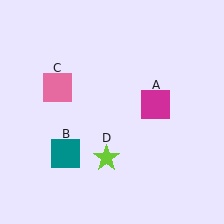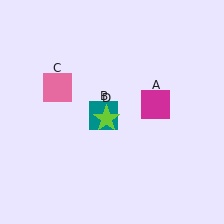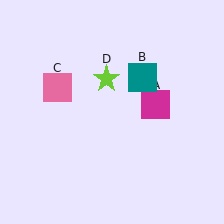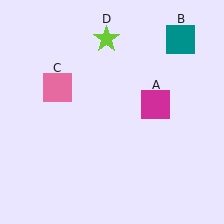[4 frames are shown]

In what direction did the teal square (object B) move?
The teal square (object B) moved up and to the right.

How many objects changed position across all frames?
2 objects changed position: teal square (object B), lime star (object D).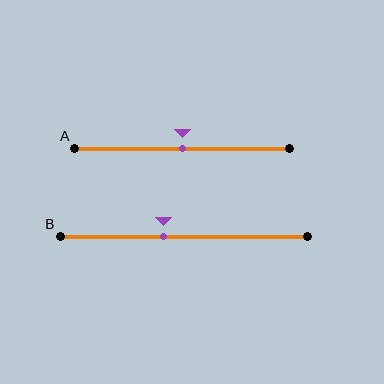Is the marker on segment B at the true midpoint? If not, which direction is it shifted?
No, the marker on segment B is shifted to the left by about 8% of the segment length.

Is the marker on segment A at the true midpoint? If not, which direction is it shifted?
Yes, the marker on segment A is at the true midpoint.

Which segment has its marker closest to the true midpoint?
Segment A has its marker closest to the true midpoint.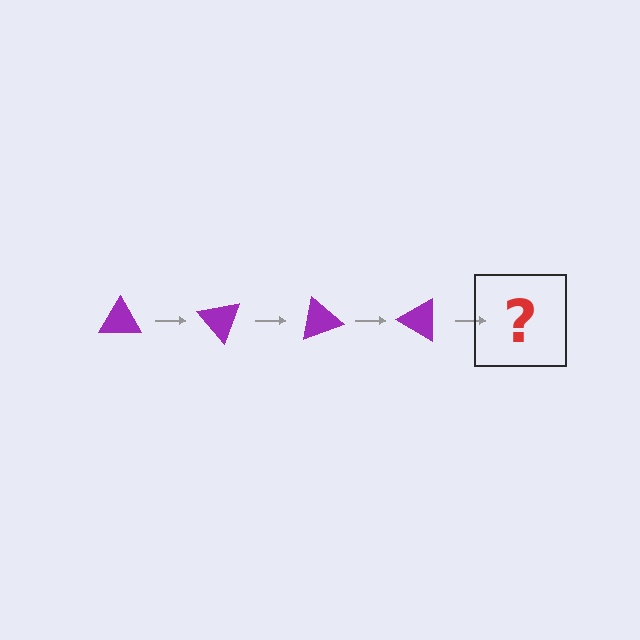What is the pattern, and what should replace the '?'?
The pattern is that the triangle rotates 50 degrees each step. The '?' should be a purple triangle rotated 200 degrees.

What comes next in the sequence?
The next element should be a purple triangle rotated 200 degrees.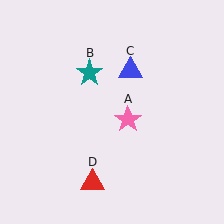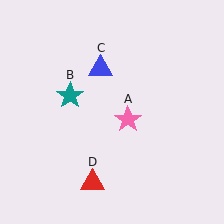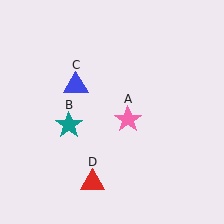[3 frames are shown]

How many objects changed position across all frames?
2 objects changed position: teal star (object B), blue triangle (object C).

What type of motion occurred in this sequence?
The teal star (object B), blue triangle (object C) rotated counterclockwise around the center of the scene.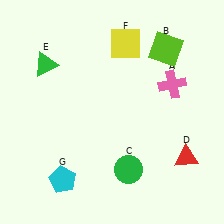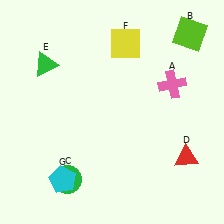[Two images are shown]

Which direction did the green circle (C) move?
The green circle (C) moved left.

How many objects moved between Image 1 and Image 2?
2 objects moved between the two images.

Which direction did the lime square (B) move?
The lime square (B) moved right.